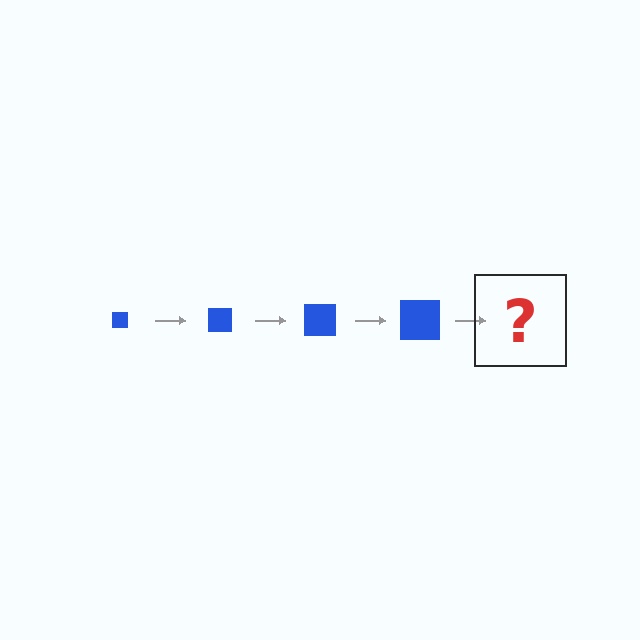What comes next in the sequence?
The next element should be a blue square, larger than the previous one.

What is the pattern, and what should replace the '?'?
The pattern is that the square gets progressively larger each step. The '?' should be a blue square, larger than the previous one.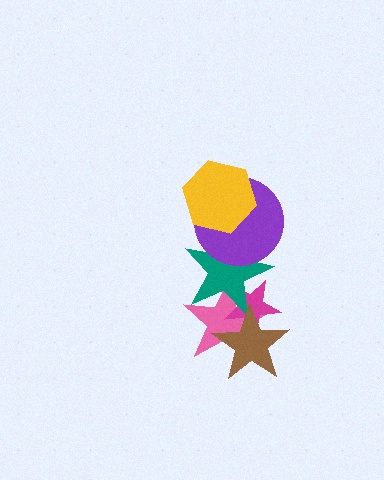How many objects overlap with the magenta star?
3 objects overlap with the magenta star.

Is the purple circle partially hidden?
Yes, it is partially covered by another shape.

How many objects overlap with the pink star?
3 objects overlap with the pink star.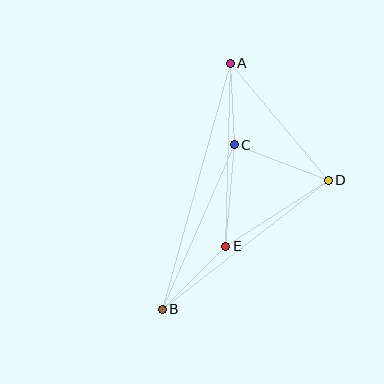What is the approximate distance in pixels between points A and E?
The distance between A and E is approximately 183 pixels.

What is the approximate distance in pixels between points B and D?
The distance between B and D is approximately 210 pixels.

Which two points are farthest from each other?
Points A and B are farthest from each other.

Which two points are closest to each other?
Points A and C are closest to each other.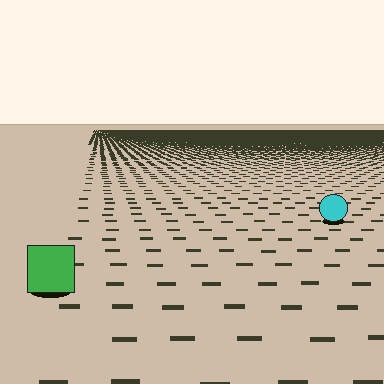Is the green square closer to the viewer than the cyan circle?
Yes. The green square is closer — you can tell from the texture gradient: the ground texture is coarser near it.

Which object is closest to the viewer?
The green square is closest. The texture marks near it are larger and more spread out.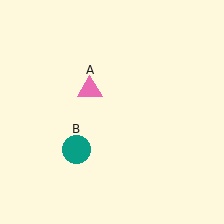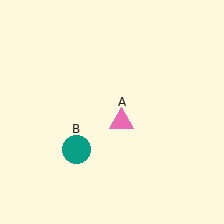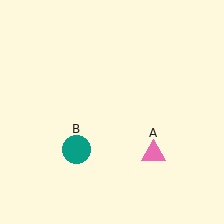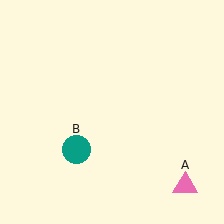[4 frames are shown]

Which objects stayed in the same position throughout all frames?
Teal circle (object B) remained stationary.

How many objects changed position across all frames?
1 object changed position: pink triangle (object A).